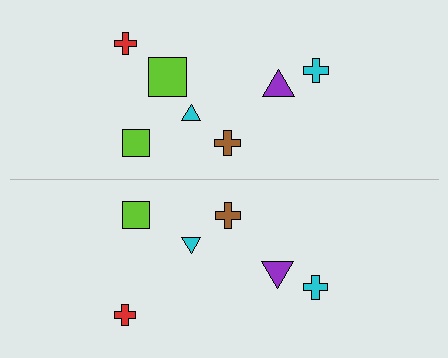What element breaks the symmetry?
A lime square is missing from the bottom side.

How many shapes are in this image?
There are 13 shapes in this image.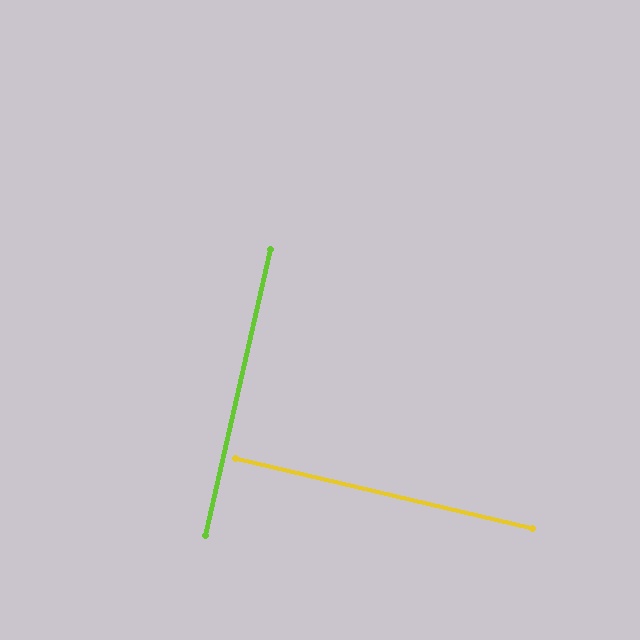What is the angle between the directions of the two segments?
Approximately 90 degrees.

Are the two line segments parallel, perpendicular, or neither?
Perpendicular — they meet at approximately 90°.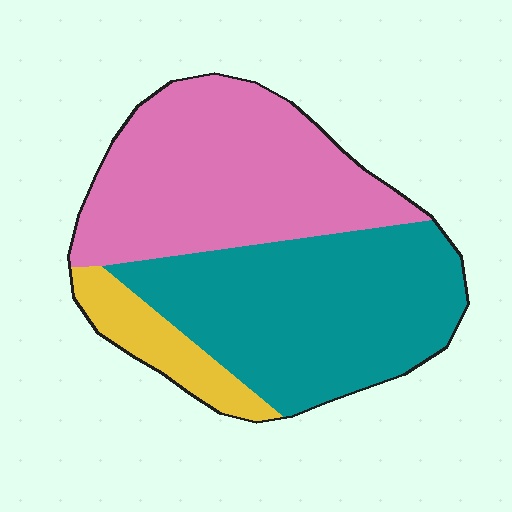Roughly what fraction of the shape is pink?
Pink takes up about two fifths (2/5) of the shape.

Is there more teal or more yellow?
Teal.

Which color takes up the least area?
Yellow, at roughly 10%.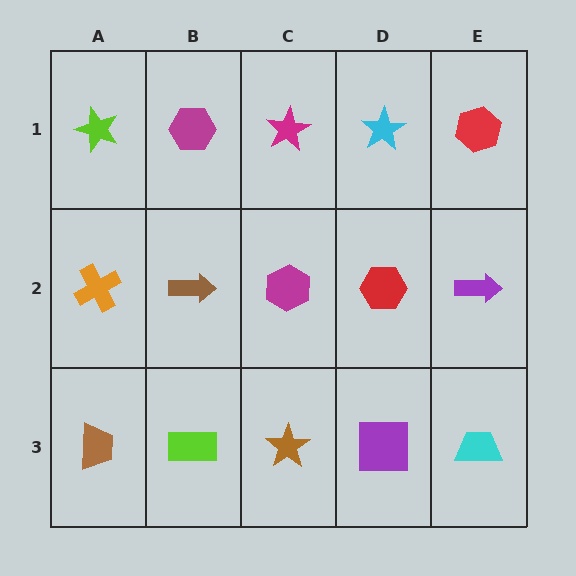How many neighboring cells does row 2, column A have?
3.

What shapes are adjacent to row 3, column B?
A brown arrow (row 2, column B), a brown trapezoid (row 3, column A), a brown star (row 3, column C).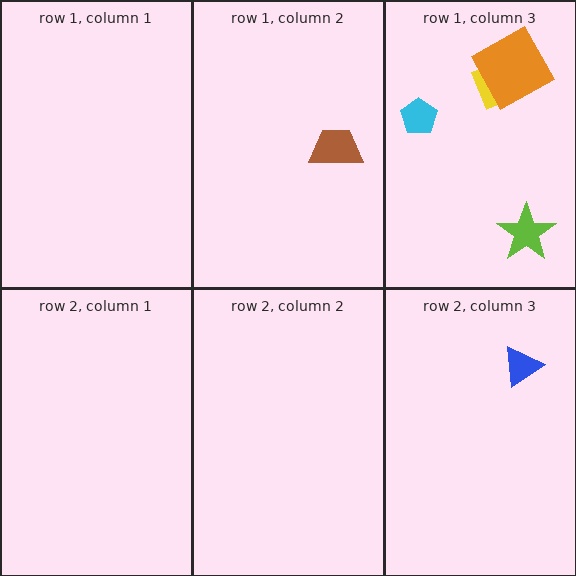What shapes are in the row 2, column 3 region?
The blue triangle.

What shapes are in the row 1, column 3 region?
The lime star, the cyan pentagon, the yellow diamond, the orange square.